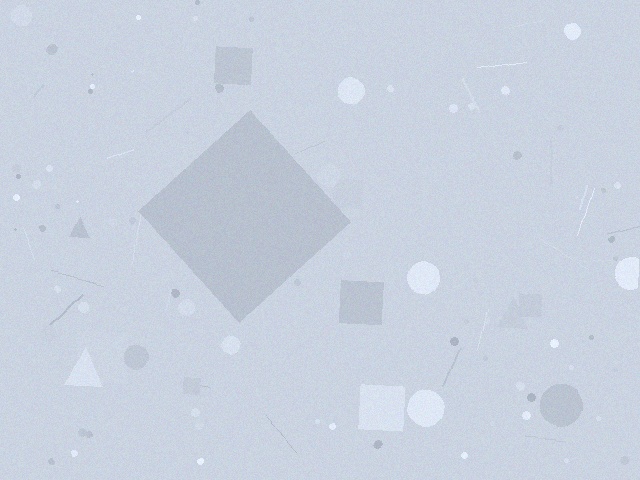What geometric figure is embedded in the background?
A diamond is embedded in the background.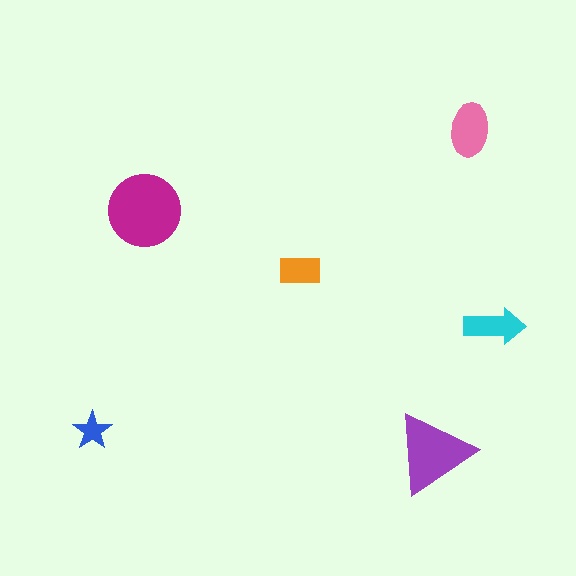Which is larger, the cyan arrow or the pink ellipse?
The pink ellipse.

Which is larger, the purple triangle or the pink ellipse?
The purple triangle.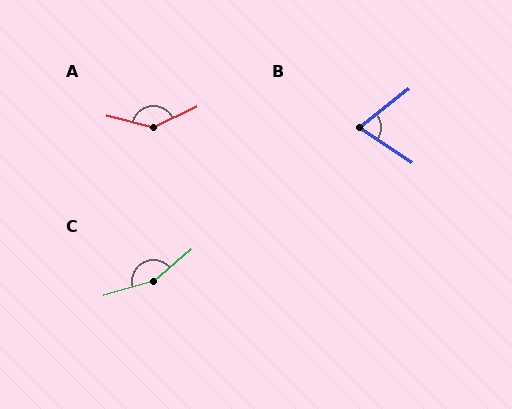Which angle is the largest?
C, at approximately 154 degrees.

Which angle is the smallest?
B, at approximately 72 degrees.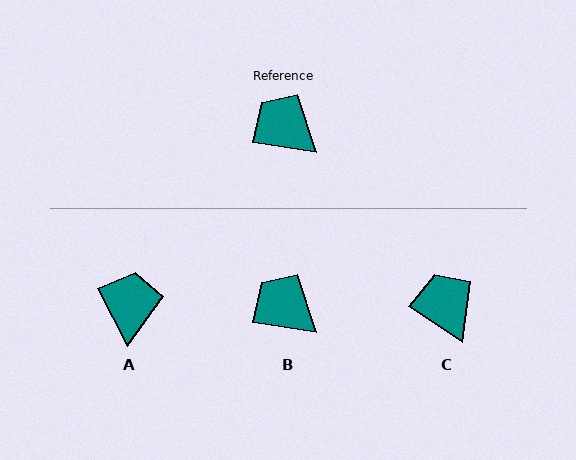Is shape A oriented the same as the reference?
No, it is off by about 54 degrees.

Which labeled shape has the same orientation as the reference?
B.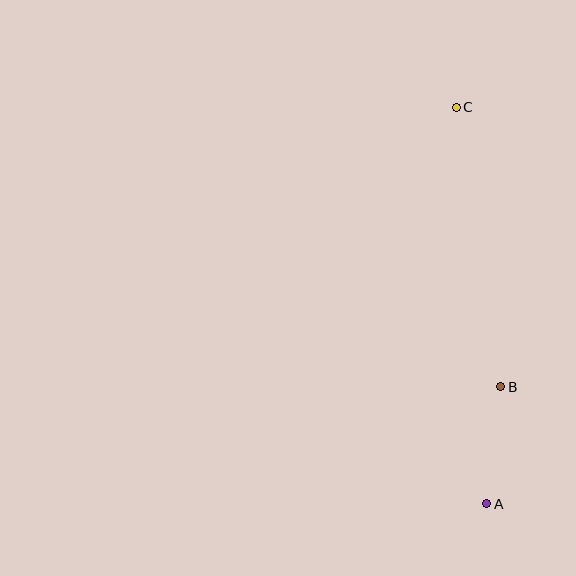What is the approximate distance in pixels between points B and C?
The distance between B and C is approximately 283 pixels.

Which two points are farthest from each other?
Points A and C are farthest from each other.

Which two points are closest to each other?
Points A and B are closest to each other.